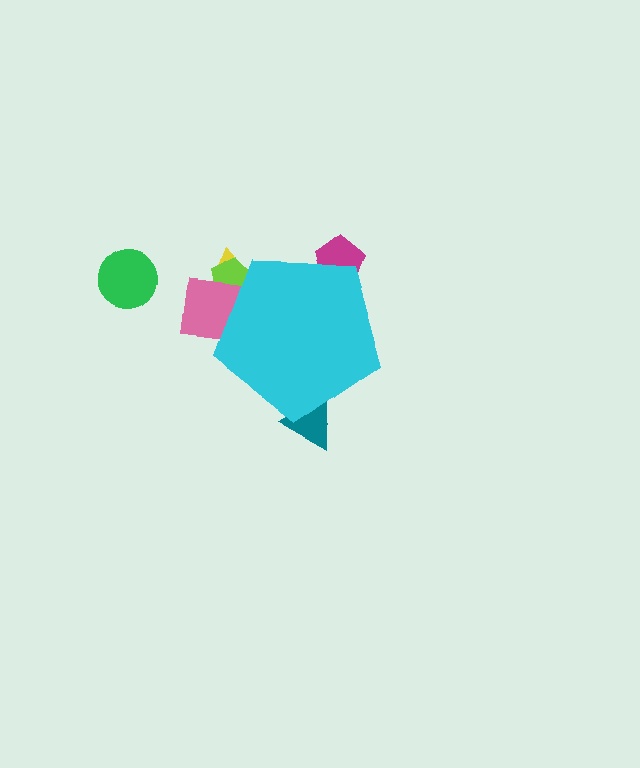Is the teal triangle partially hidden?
Yes, the teal triangle is partially hidden behind the cyan pentagon.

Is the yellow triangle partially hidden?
Yes, the yellow triangle is partially hidden behind the cyan pentagon.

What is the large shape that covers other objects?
A cyan pentagon.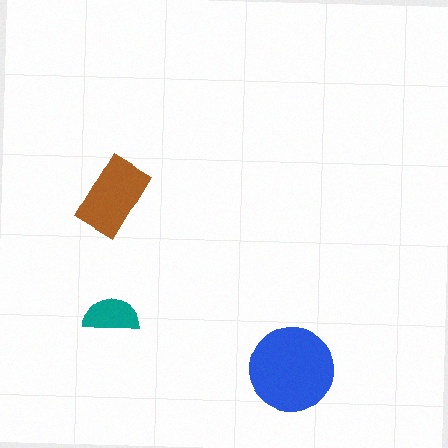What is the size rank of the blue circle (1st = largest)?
1st.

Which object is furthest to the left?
The brown rectangle is leftmost.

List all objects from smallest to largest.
The teal semicircle, the brown rectangle, the blue circle.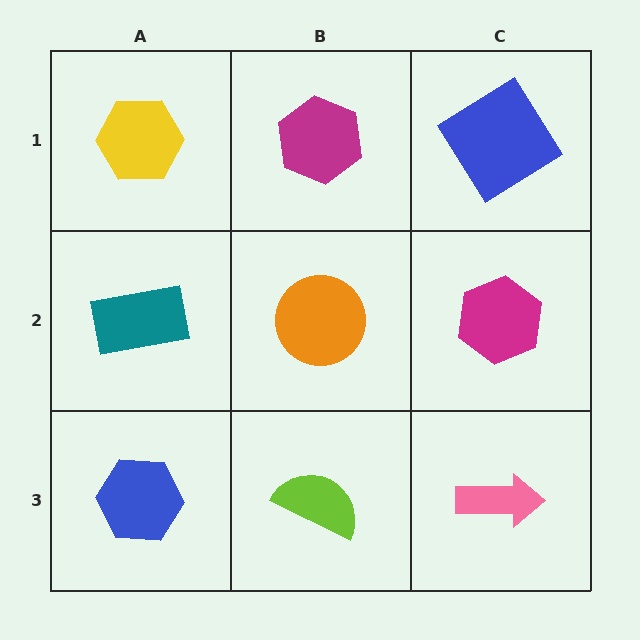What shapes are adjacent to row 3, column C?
A magenta hexagon (row 2, column C), a lime semicircle (row 3, column B).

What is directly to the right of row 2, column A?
An orange circle.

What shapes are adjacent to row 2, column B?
A magenta hexagon (row 1, column B), a lime semicircle (row 3, column B), a teal rectangle (row 2, column A), a magenta hexagon (row 2, column C).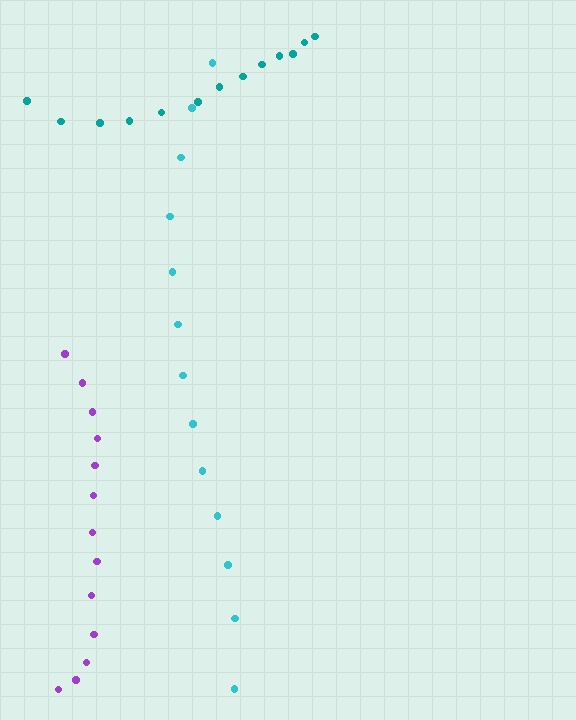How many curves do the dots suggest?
There are 3 distinct paths.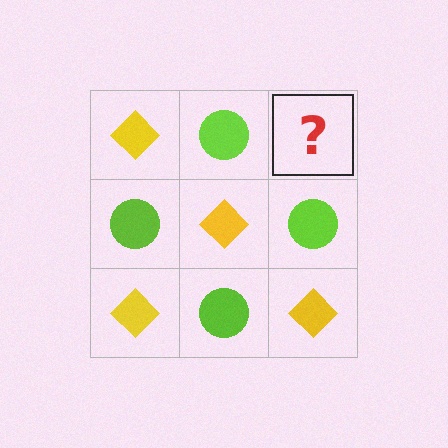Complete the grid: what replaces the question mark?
The question mark should be replaced with a yellow diamond.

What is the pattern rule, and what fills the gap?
The rule is that it alternates yellow diamond and lime circle in a checkerboard pattern. The gap should be filled with a yellow diamond.